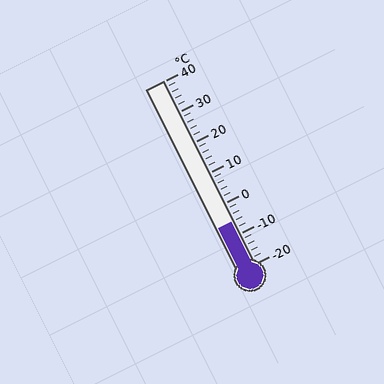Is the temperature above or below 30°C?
The temperature is below 30°C.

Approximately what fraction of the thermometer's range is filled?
The thermometer is filled to approximately 25% of its range.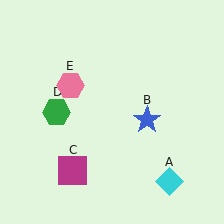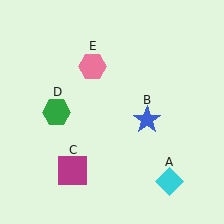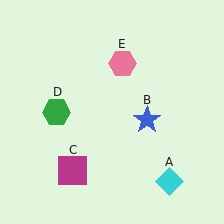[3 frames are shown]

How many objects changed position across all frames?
1 object changed position: pink hexagon (object E).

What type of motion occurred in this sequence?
The pink hexagon (object E) rotated clockwise around the center of the scene.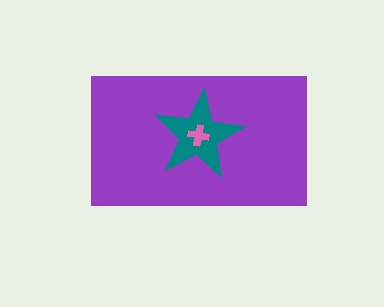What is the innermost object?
The pink cross.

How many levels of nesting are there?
3.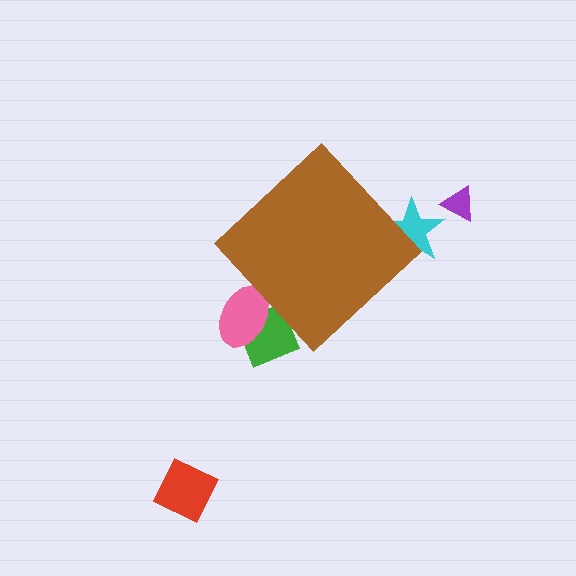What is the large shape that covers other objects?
A brown diamond.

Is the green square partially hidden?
Yes, the green square is partially hidden behind the brown diamond.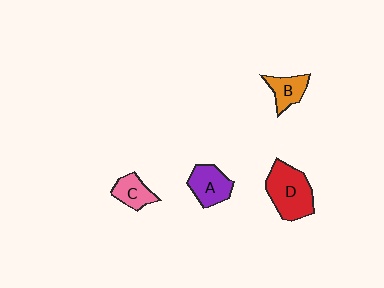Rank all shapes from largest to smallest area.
From largest to smallest: D (red), A (purple), B (orange), C (pink).